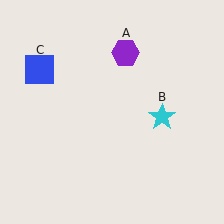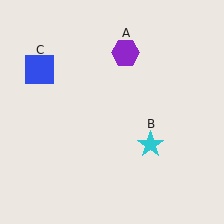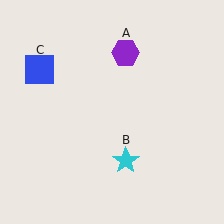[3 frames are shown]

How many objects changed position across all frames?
1 object changed position: cyan star (object B).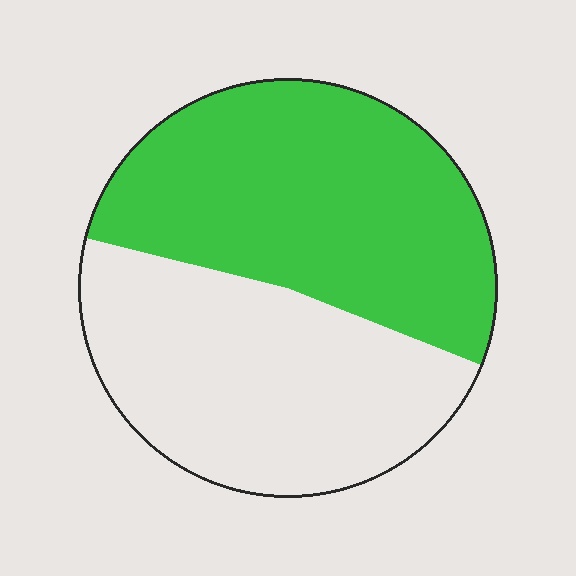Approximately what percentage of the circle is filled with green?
Approximately 50%.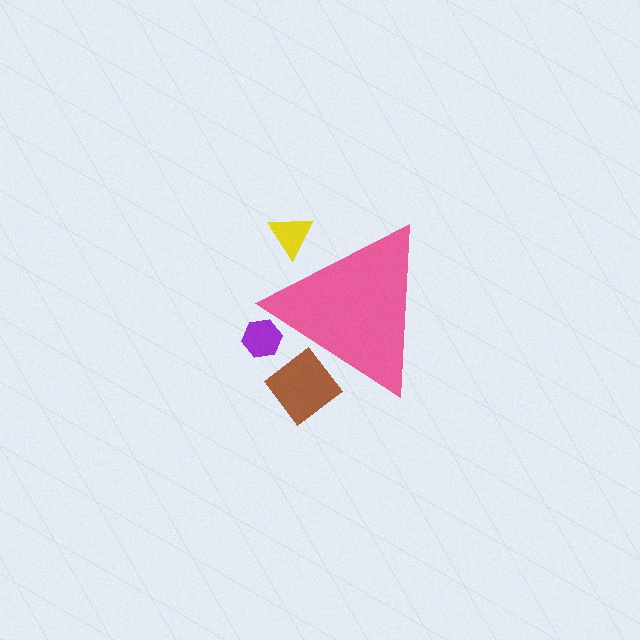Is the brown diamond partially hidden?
Yes, the brown diamond is partially hidden behind the pink triangle.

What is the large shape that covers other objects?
A pink triangle.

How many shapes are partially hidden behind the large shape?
3 shapes are partially hidden.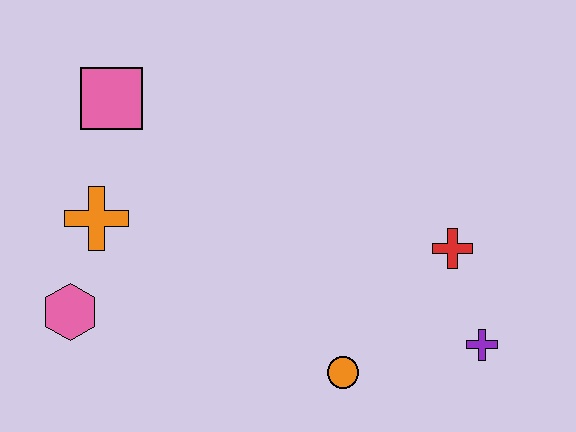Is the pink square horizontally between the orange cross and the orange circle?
Yes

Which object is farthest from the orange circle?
The pink square is farthest from the orange circle.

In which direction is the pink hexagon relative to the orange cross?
The pink hexagon is below the orange cross.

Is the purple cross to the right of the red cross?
Yes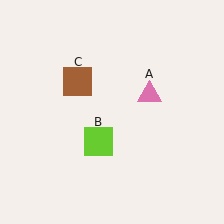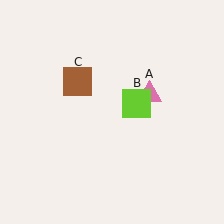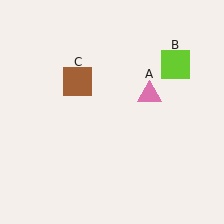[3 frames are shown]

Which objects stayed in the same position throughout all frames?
Pink triangle (object A) and brown square (object C) remained stationary.